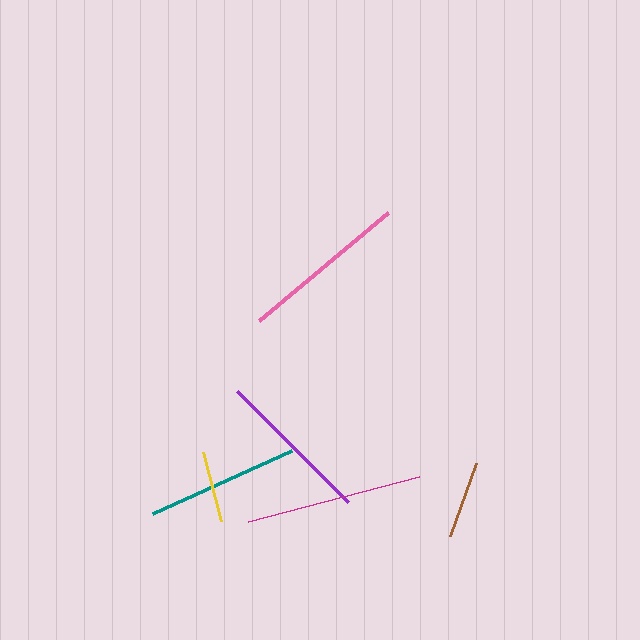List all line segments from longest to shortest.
From longest to shortest: magenta, pink, purple, teal, brown, yellow.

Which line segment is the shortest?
The yellow line is the shortest at approximately 71 pixels.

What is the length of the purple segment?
The purple segment is approximately 156 pixels long.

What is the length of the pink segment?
The pink segment is approximately 168 pixels long.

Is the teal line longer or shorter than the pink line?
The pink line is longer than the teal line.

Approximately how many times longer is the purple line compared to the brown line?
The purple line is approximately 2.0 times the length of the brown line.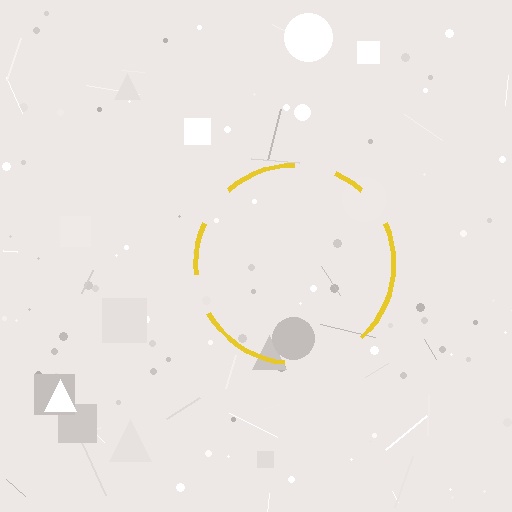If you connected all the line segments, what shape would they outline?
They would outline a circle.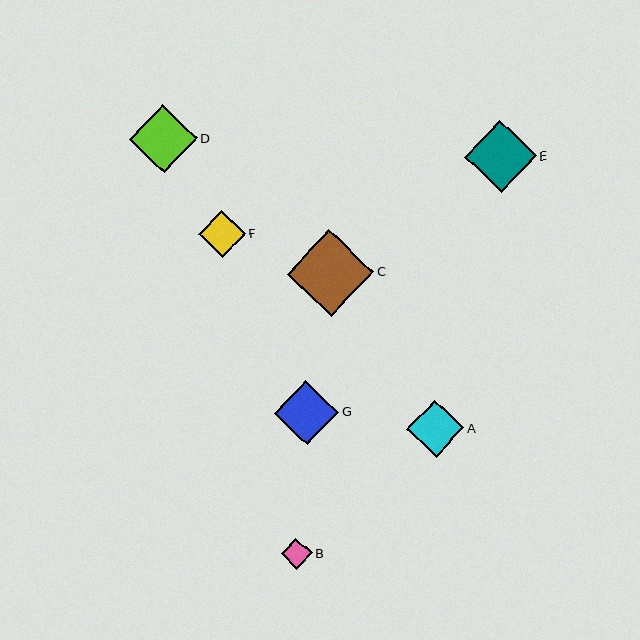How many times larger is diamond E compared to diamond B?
Diamond E is approximately 2.3 times the size of diamond B.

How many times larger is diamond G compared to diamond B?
Diamond G is approximately 2.1 times the size of diamond B.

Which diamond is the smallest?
Diamond B is the smallest with a size of approximately 31 pixels.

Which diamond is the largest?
Diamond C is the largest with a size of approximately 87 pixels.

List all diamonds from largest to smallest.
From largest to smallest: C, E, D, G, A, F, B.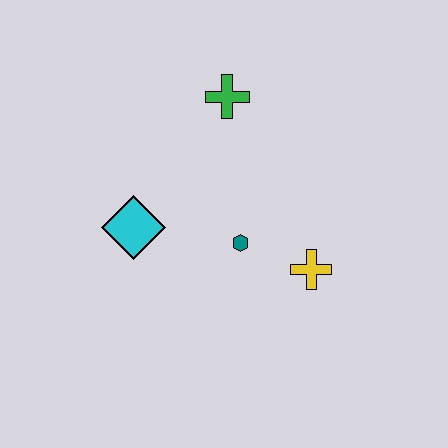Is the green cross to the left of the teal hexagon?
Yes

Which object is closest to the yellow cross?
The teal hexagon is closest to the yellow cross.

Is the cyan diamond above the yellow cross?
Yes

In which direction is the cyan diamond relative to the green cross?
The cyan diamond is below the green cross.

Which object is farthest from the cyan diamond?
The yellow cross is farthest from the cyan diamond.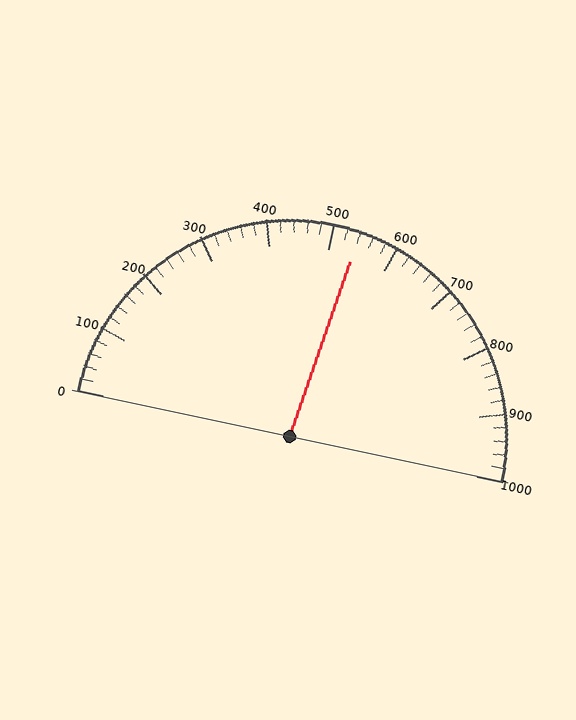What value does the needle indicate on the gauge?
The needle indicates approximately 540.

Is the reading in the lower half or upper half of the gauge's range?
The reading is in the upper half of the range (0 to 1000).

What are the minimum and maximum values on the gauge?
The gauge ranges from 0 to 1000.